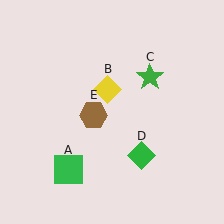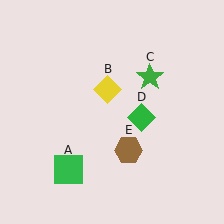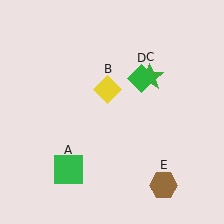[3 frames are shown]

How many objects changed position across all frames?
2 objects changed position: green diamond (object D), brown hexagon (object E).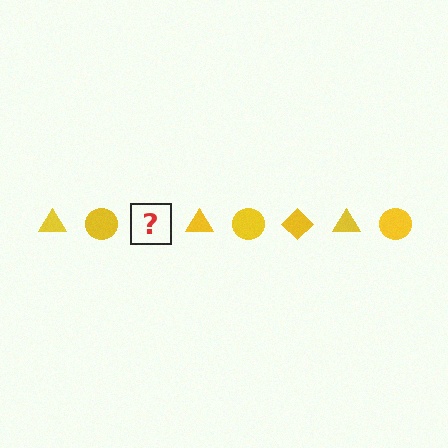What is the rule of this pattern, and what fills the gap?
The rule is that the pattern cycles through triangle, circle, diamond shapes in yellow. The gap should be filled with a yellow diamond.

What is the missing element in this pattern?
The missing element is a yellow diamond.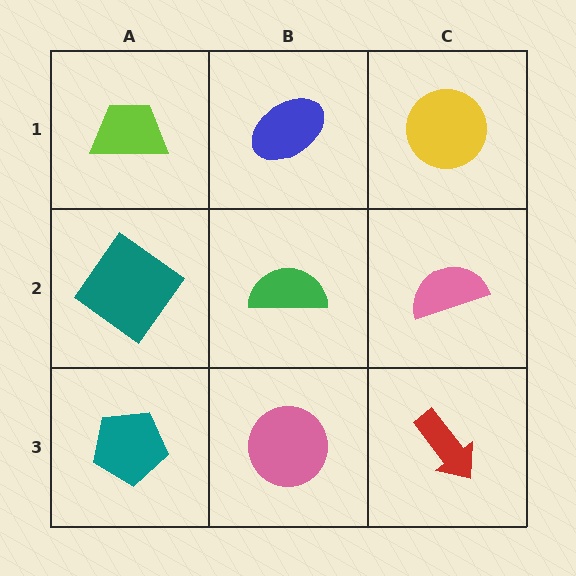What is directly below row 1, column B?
A green semicircle.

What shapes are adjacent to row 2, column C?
A yellow circle (row 1, column C), a red arrow (row 3, column C), a green semicircle (row 2, column B).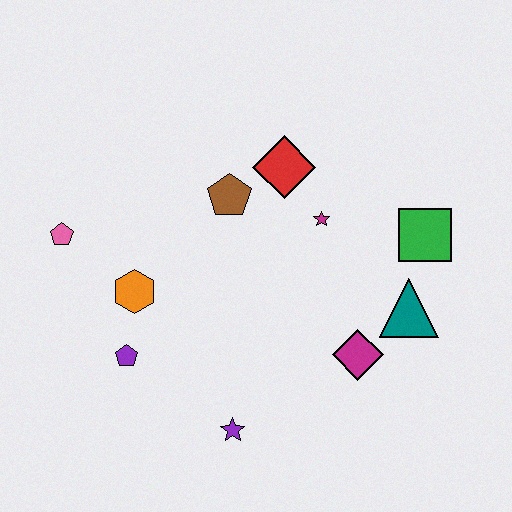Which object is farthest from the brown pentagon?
The purple star is farthest from the brown pentagon.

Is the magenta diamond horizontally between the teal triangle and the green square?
No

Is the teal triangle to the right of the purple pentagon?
Yes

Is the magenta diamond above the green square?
No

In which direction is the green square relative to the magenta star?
The green square is to the right of the magenta star.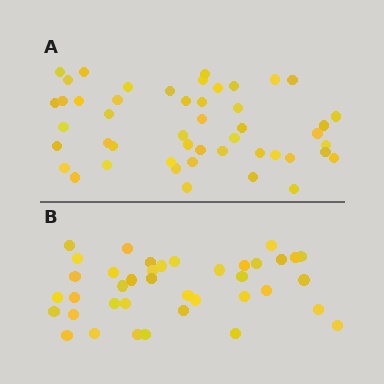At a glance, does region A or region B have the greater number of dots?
Region A (the top region) has more dots.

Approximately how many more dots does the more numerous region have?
Region A has roughly 8 or so more dots than region B.